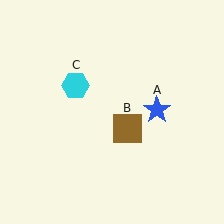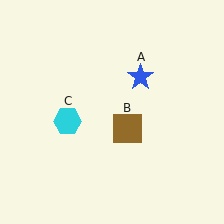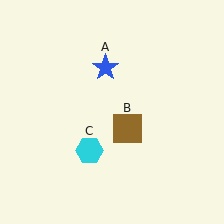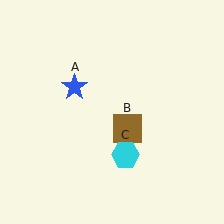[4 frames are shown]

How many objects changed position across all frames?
2 objects changed position: blue star (object A), cyan hexagon (object C).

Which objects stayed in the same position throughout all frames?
Brown square (object B) remained stationary.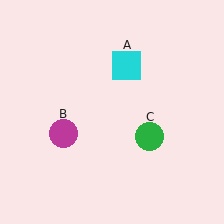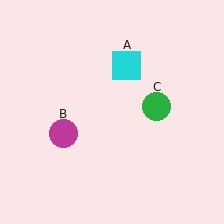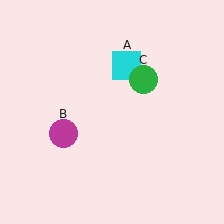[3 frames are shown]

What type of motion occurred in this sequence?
The green circle (object C) rotated counterclockwise around the center of the scene.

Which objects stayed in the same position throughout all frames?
Cyan square (object A) and magenta circle (object B) remained stationary.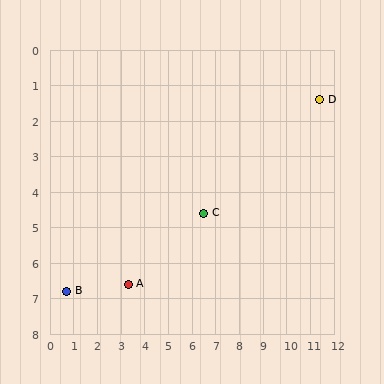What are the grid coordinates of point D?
Point D is at approximately (11.4, 1.4).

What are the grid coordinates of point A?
Point A is at approximately (3.3, 6.6).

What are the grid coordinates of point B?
Point B is at approximately (0.7, 6.8).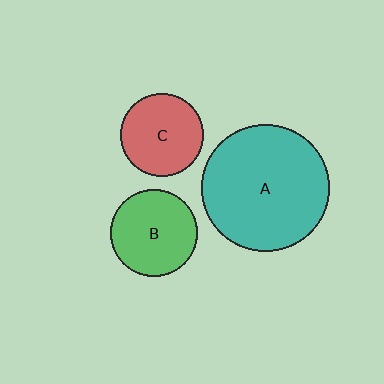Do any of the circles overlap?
No, none of the circles overlap.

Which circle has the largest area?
Circle A (teal).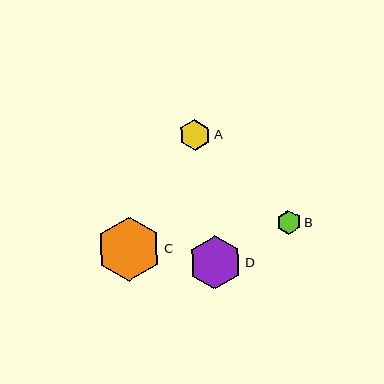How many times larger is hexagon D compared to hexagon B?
Hexagon D is approximately 2.2 times the size of hexagon B.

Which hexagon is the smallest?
Hexagon B is the smallest with a size of approximately 24 pixels.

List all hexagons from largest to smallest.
From largest to smallest: C, D, A, B.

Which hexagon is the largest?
Hexagon C is the largest with a size of approximately 64 pixels.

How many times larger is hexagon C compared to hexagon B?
Hexagon C is approximately 2.7 times the size of hexagon B.